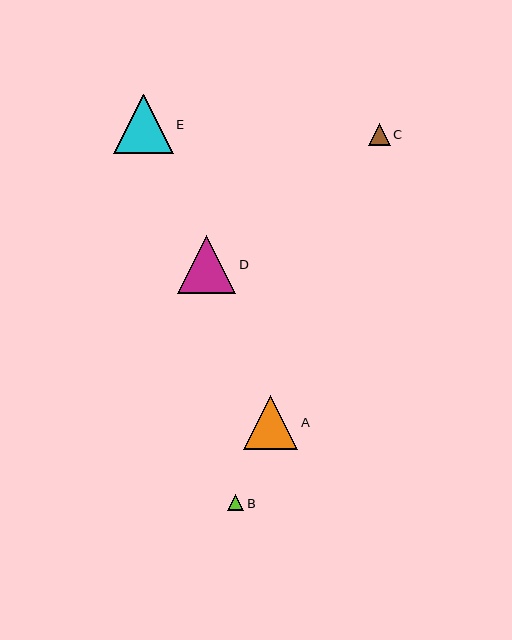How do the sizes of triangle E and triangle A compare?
Triangle E and triangle A are approximately the same size.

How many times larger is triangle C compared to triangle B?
Triangle C is approximately 1.4 times the size of triangle B.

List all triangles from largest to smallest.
From largest to smallest: E, D, A, C, B.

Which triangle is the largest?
Triangle E is the largest with a size of approximately 59 pixels.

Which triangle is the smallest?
Triangle B is the smallest with a size of approximately 17 pixels.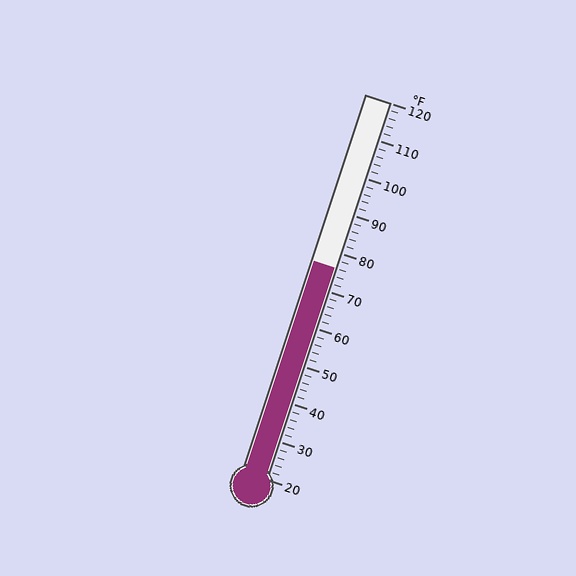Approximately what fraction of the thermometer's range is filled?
The thermometer is filled to approximately 55% of its range.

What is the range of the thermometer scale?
The thermometer scale ranges from 20°F to 120°F.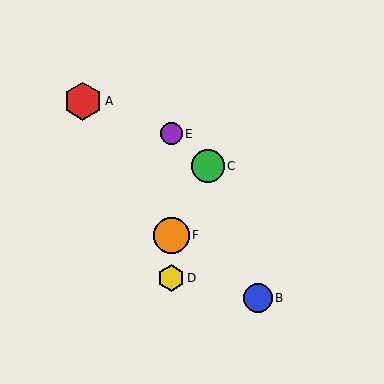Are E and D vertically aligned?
Yes, both are at x≈171.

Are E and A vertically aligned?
No, E is at x≈171 and A is at x≈83.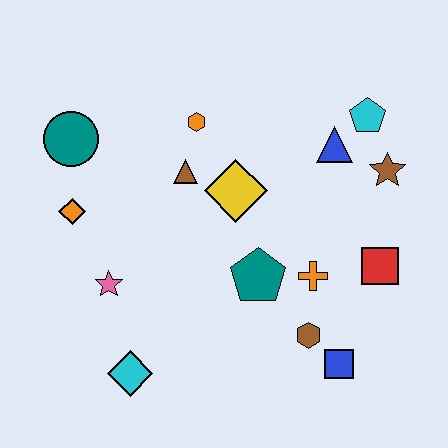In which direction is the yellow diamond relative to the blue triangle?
The yellow diamond is to the left of the blue triangle.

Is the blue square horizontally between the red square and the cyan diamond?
Yes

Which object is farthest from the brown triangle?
The blue square is farthest from the brown triangle.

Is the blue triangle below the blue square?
No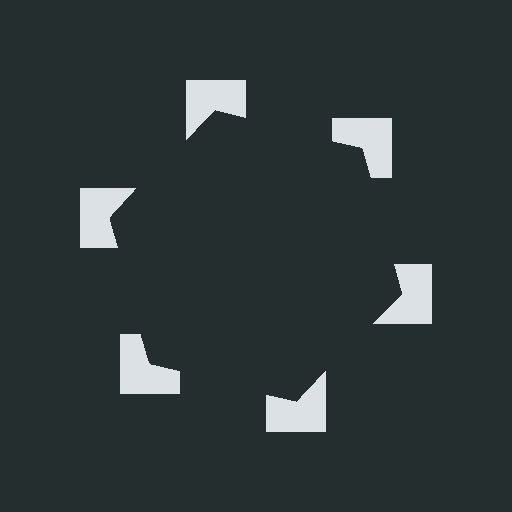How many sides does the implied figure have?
6 sides.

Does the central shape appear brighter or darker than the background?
It typically appears slightly darker than the background, even though no actual brightness change is drawn.